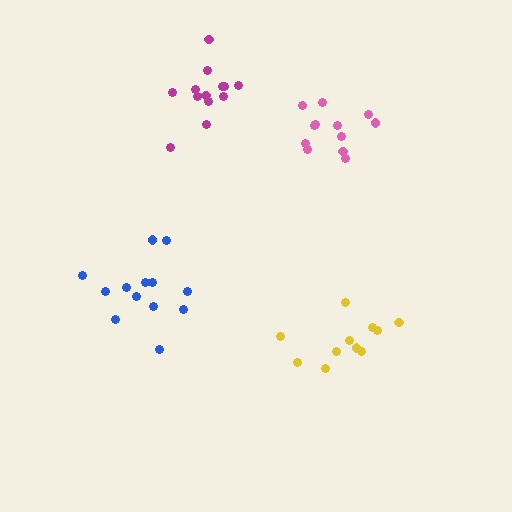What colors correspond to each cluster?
The clusters are colored: magenta, pink, yellow, blue.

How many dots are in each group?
Group 1: 13 dots, Group 2: 12 dots, Group 3: 11 dots, Group 4: 13 dots (49 total).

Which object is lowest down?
The yellow cluster is bottommost.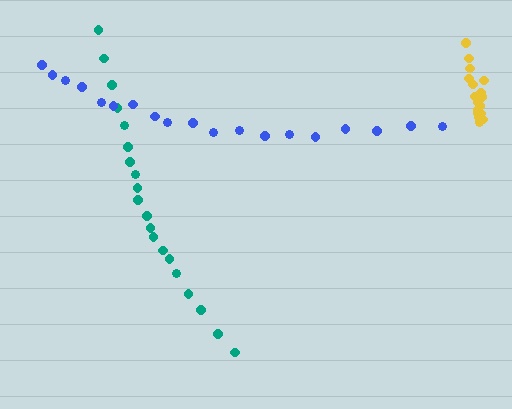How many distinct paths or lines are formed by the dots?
There are 3 distinct paths.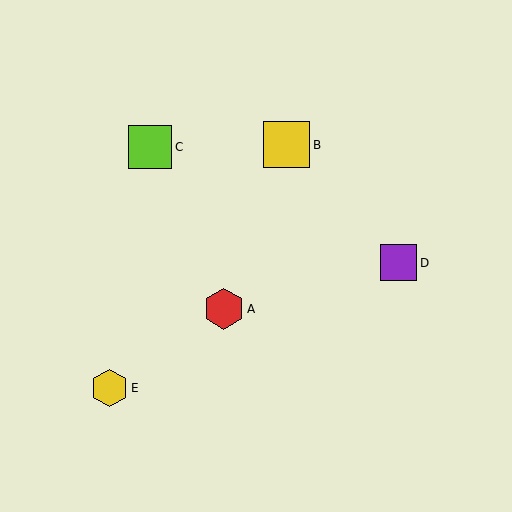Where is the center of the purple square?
The center of the purple square is at (399, 263).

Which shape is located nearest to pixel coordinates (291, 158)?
The yellow square (labeled B) at (287, 145) is nearest to that location.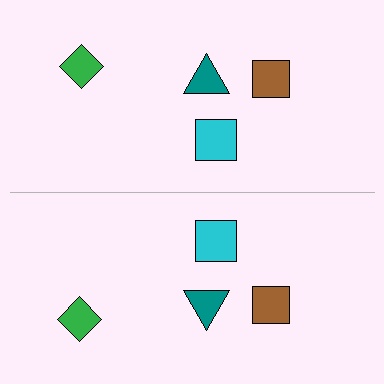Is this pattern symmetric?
Yes, this pattern has bilateral (reflection) symmetry.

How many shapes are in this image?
There are 8 shapes in this image.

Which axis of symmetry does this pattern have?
The pattern has a horizontal axis of symmetry running through the center of the image.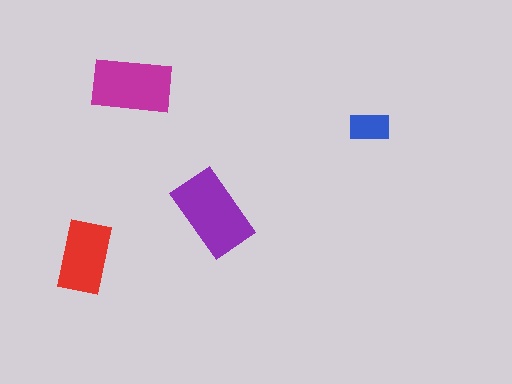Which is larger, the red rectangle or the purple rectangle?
The purple one.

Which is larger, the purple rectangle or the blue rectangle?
The purple one.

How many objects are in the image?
There are 4 objects in the image.